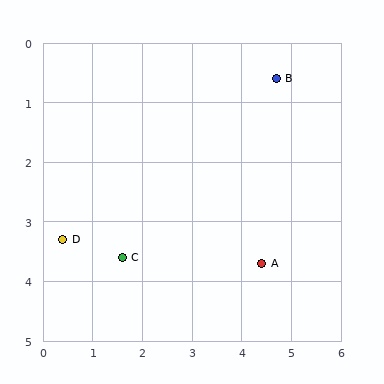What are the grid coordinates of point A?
Point A is at approximately (4.4, 3.7).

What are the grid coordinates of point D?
Point D is at approximately (0.4, 3.3).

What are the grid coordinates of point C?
Point C is at approximately (1.6, 3.6).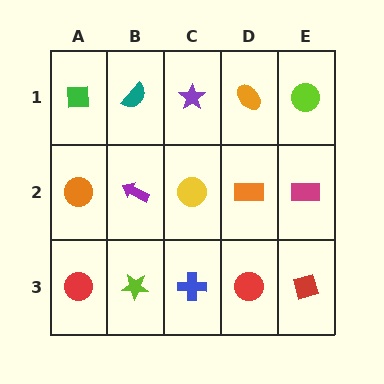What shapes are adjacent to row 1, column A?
An orange circle (row 2, column A), a teal semicircle (row 1, column B).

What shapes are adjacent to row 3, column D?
An orange rectangle (row 2, column D), a blue cross (row 3, column C), a red diamond (row 3, column E).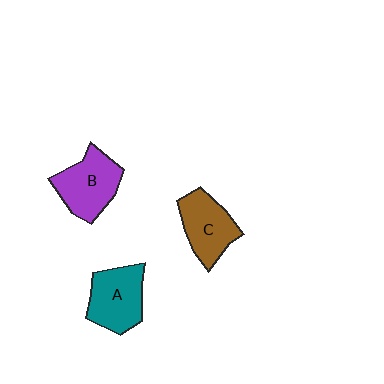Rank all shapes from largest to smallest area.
From largest to smallest: B (purple), A (teal), C (brown).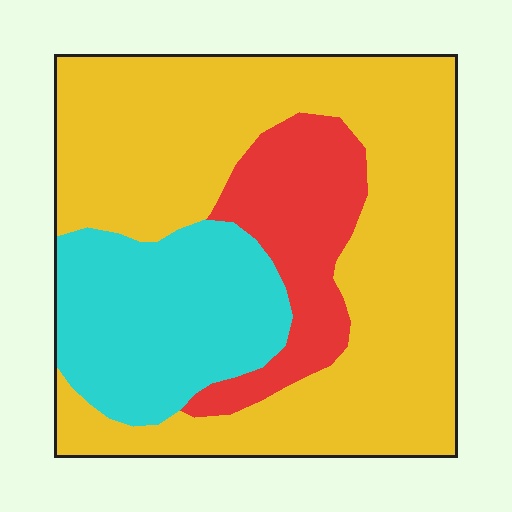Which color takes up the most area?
Yellow, at roughly 60%.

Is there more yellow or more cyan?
Yellow.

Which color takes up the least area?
Red, at roughly 15%.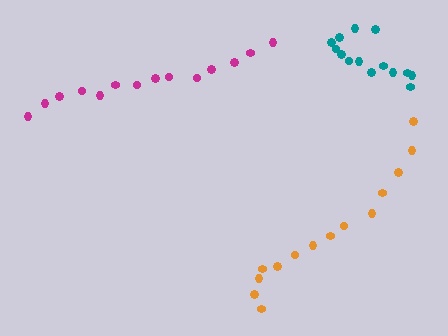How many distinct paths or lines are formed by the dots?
There are 3 distinct paths.